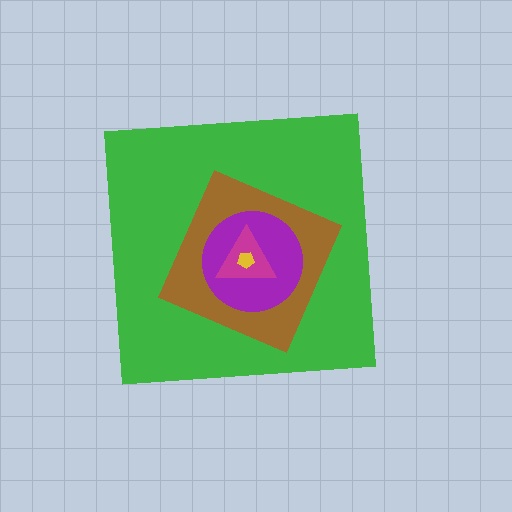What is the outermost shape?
The green square.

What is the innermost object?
The yellow pentagon.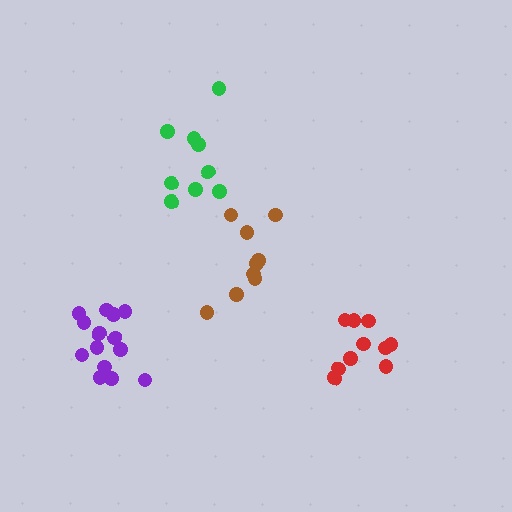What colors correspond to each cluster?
The clusters are colored: brown, green, red, purple.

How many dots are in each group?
Group 1: 9 dots, Group 2: 9 dots, Group 3: 10 dots, Group 4: 14 dots (42 total).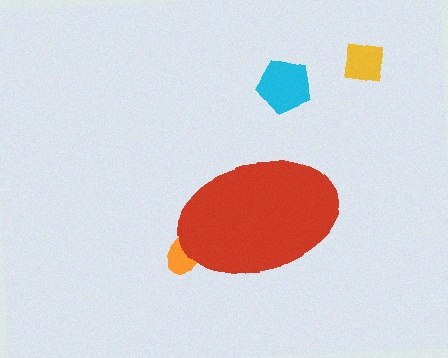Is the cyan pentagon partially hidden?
No, the cyan pentagon is fully visible.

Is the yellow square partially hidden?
No, the yellow square is fully visible.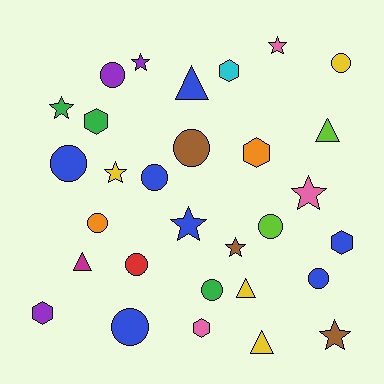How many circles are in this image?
There are 11 circles.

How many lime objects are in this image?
There are 2 lime objects.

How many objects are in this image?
There are 30 objects.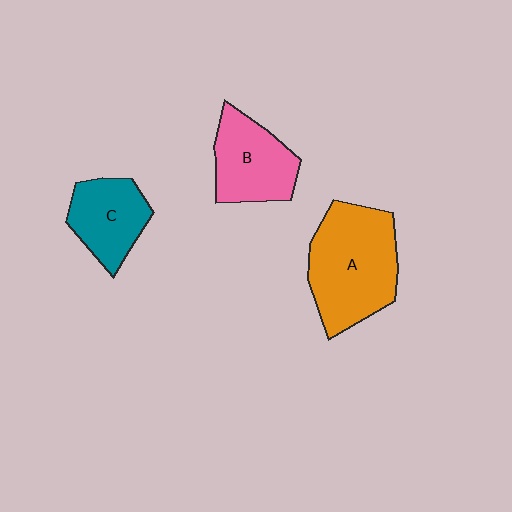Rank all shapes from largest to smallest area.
From largest to smallest: A (orange), B (pink), C (teal).